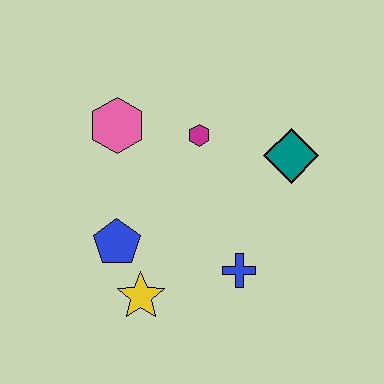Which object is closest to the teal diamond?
The magenta hexagon is closest to the teal diamond.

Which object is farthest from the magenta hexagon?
The yellow star is farthest from the magenta hexagon.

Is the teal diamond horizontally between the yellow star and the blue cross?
No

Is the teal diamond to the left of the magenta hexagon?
No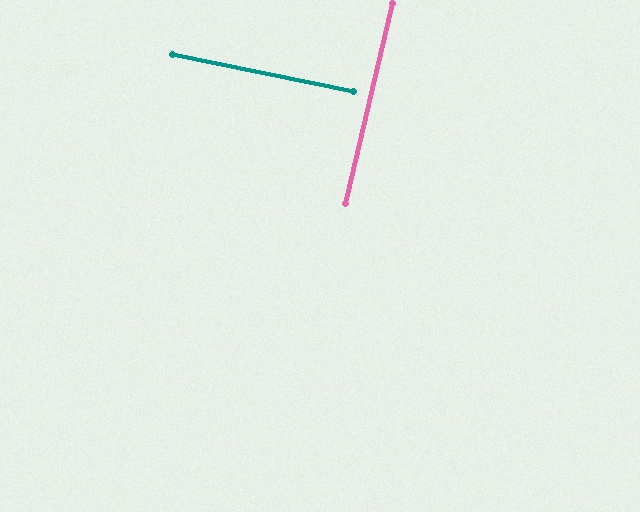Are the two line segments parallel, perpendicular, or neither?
Perpendicular — they meet at approximately 89°.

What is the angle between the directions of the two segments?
Approximately 89 degrees.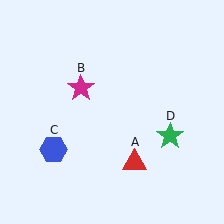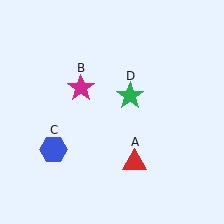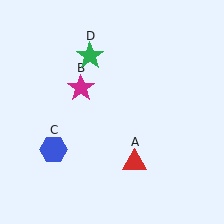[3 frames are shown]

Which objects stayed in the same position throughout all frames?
Red triangle (object A) and magenta star (object B) and blue hexagon (object C) remained stationary.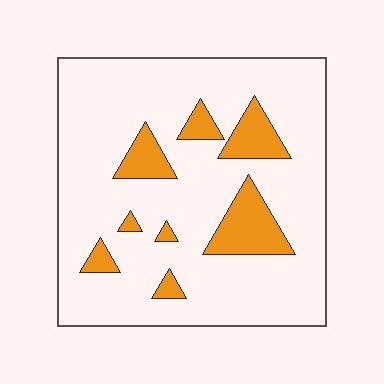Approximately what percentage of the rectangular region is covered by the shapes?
Approximately 15%.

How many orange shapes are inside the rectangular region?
8.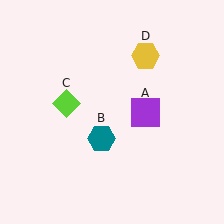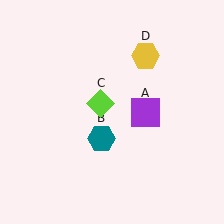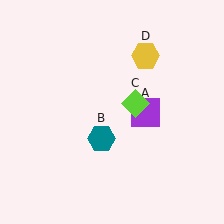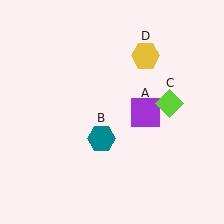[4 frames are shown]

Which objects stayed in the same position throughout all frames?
Purple square (object A) and teal hexagon (object B) and yellow hexagon (object D) remained stationary.